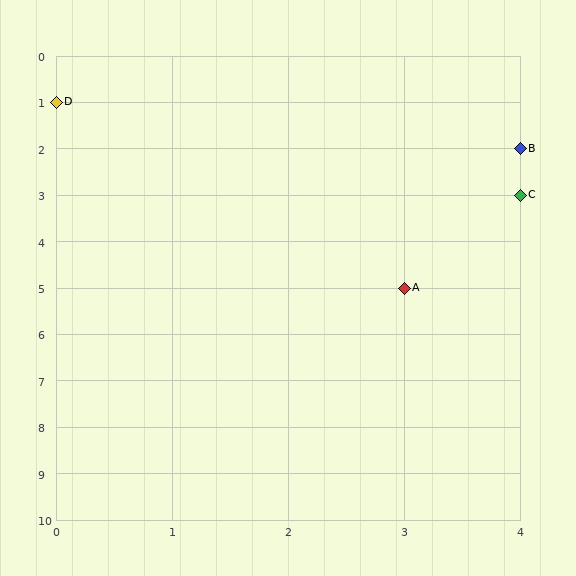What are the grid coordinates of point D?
Point D is at grid coordinates (0, 1).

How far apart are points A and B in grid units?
Points A and B are 1 column and 3 rows apart (about 3.2 grid units diagonally).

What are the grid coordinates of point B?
Point B is at grid coordinates (4, 2).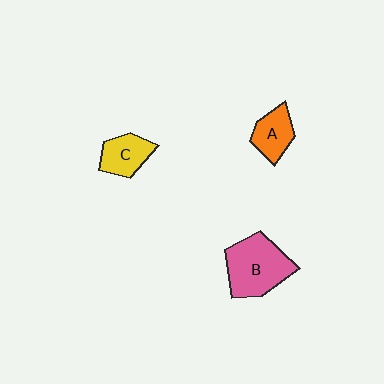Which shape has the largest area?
Shape B (pink).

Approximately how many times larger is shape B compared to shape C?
Approximately 1.9 times.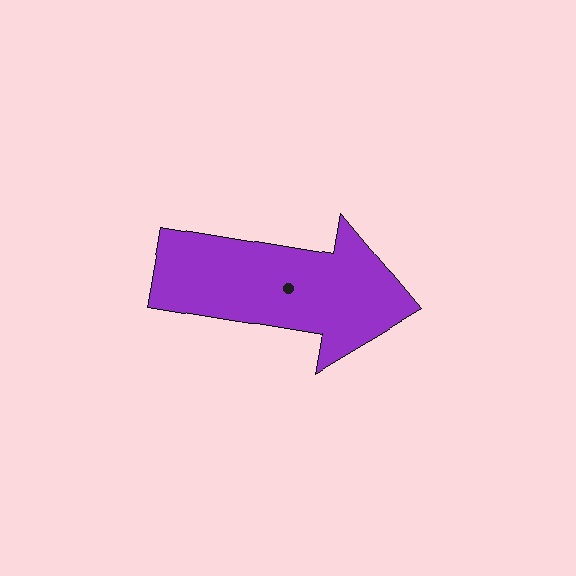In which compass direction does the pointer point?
East.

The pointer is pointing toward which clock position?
Roughly 3 o'clock.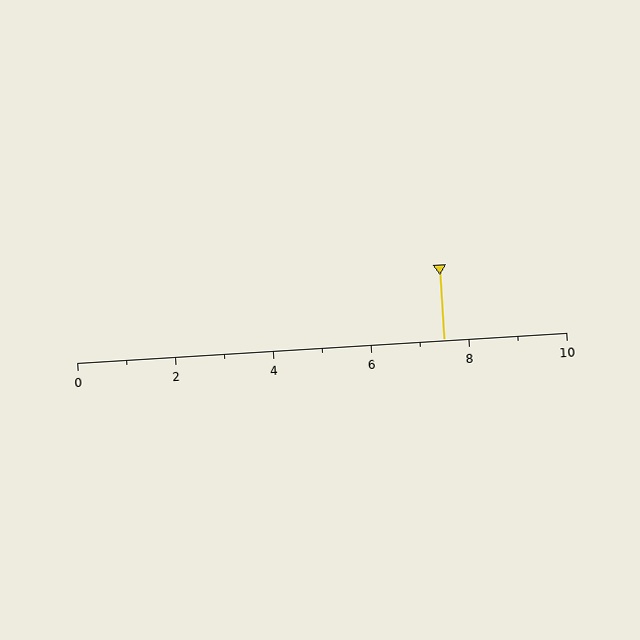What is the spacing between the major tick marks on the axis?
The major ticks are spaced 2 apart.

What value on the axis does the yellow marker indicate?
The marker indicates approximately 7.5.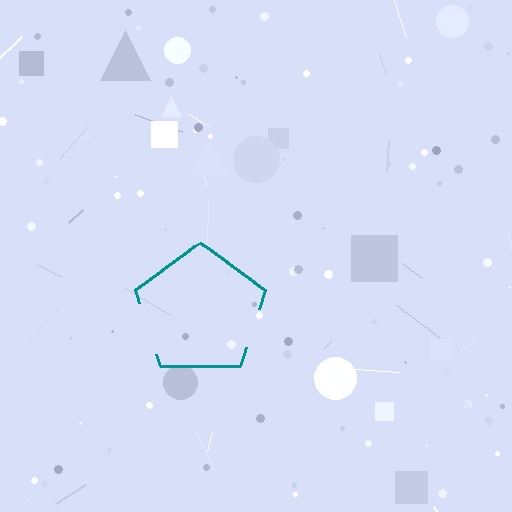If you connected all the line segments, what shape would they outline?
They would outline a pentagon.